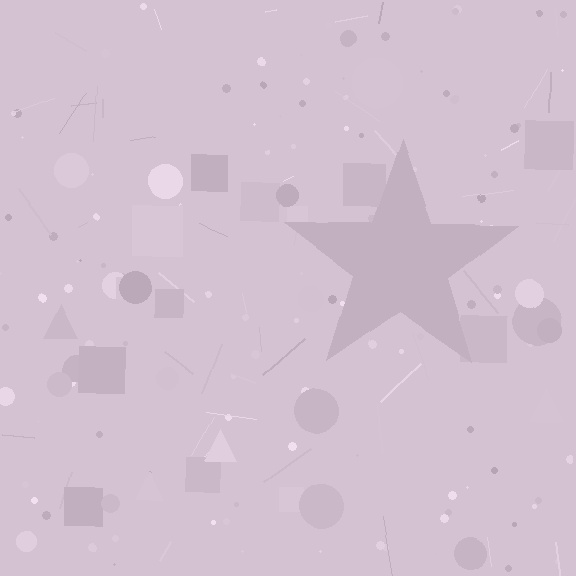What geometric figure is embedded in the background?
A star is embedded in the background.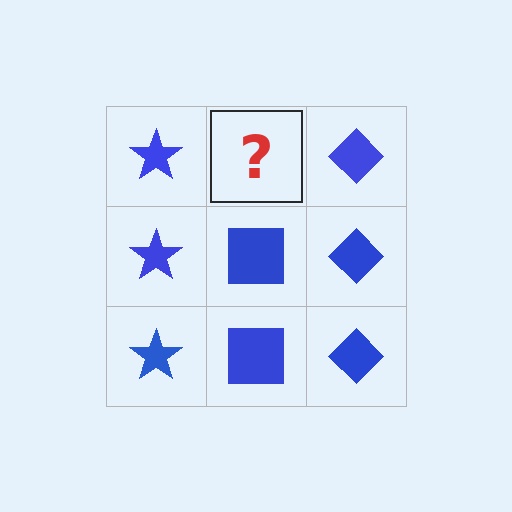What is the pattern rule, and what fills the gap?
The rule is that each column has a consistent shape. The gap should be filled with a blue square.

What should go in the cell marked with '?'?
The missing cell should contain a blue square.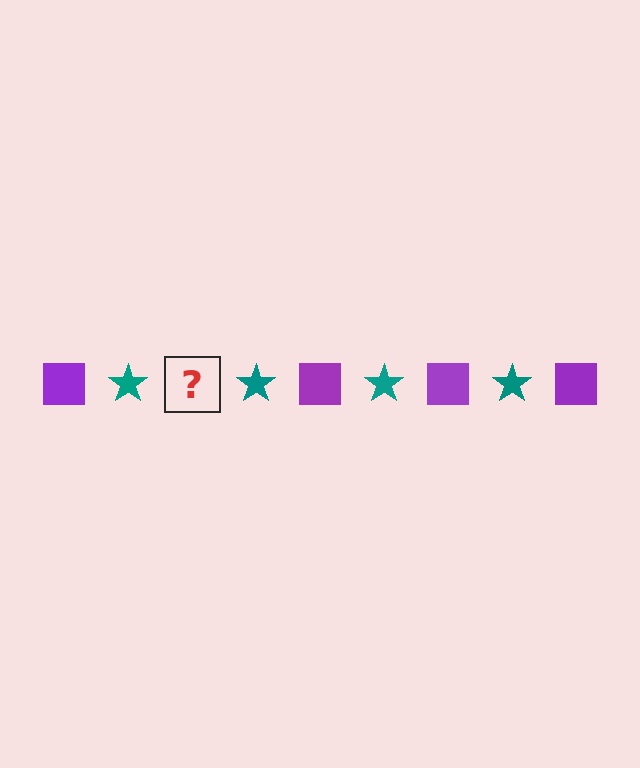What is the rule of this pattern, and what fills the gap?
The rule is that the pattern alternates between purple square and teal star. The gap should be filled with a purple square.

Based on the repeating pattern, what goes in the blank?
The blank should be a purple square.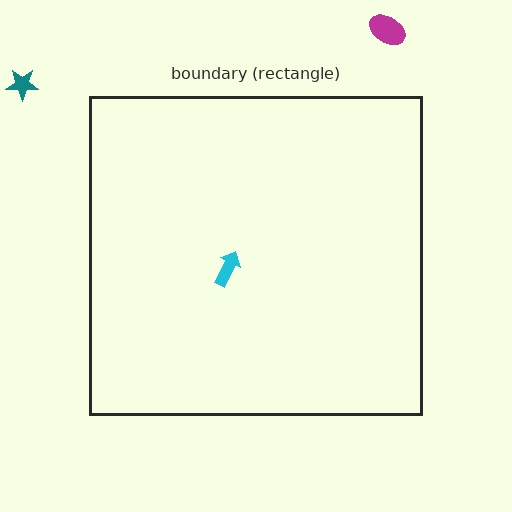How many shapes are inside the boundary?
1 inside, 2 outside.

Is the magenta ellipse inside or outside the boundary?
Outside.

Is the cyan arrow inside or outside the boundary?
Inside.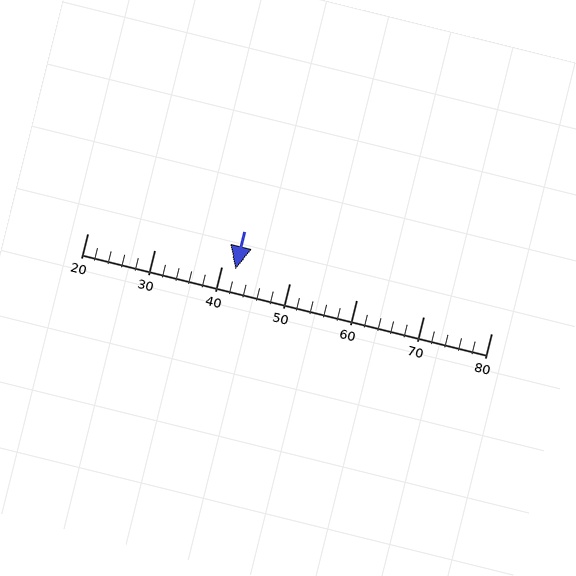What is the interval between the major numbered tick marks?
The major tick marks are spaced 10 units apart.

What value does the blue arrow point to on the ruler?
The blue arrow points to approximately 42.